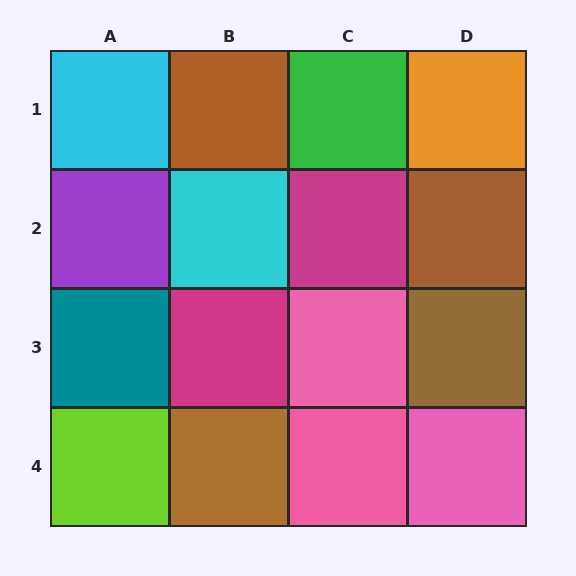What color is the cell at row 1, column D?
Orange.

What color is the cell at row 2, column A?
Purple.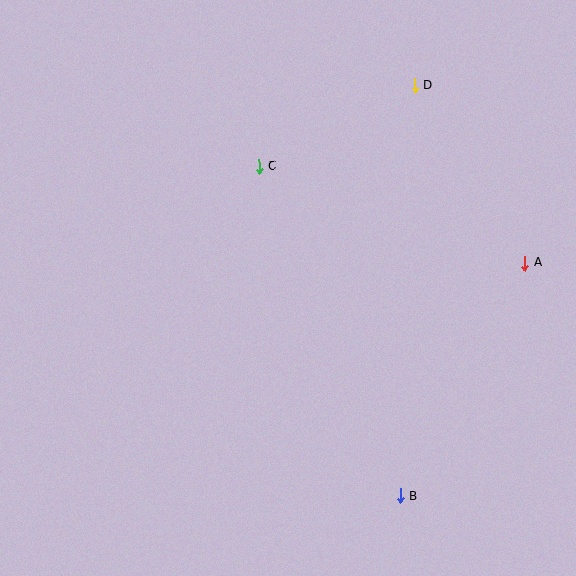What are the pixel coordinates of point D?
Point D is at (415, 86).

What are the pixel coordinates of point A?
Point A is at (525, 263).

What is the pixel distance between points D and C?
The distance between D and C is 176 pixels.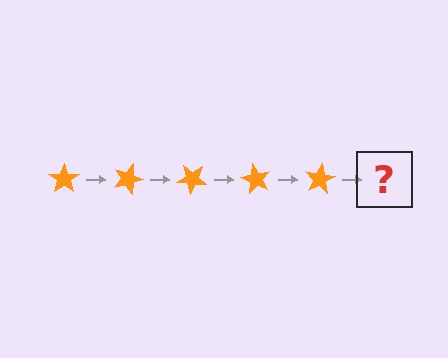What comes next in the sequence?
The next element should be an orange star rotated 100 degrees.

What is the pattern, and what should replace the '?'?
The pattern is that the star rotates 20 degrees each step. The '?' should be an orange star rotated 100 degrees.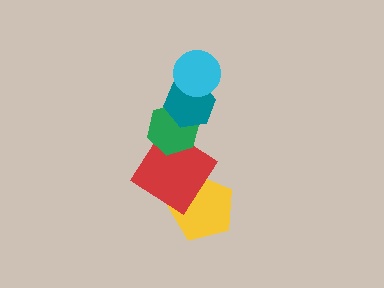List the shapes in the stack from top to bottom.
From top to bottom: the cyan circle, the teal hexagon, the green hexagon, the red diamond, the yellow pentagon.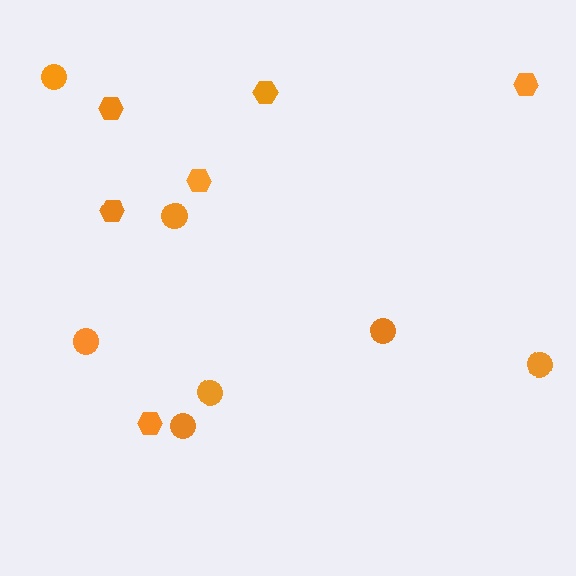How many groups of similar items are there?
There are 2 groups: one group of hexagons (6) and one group of circles (7).